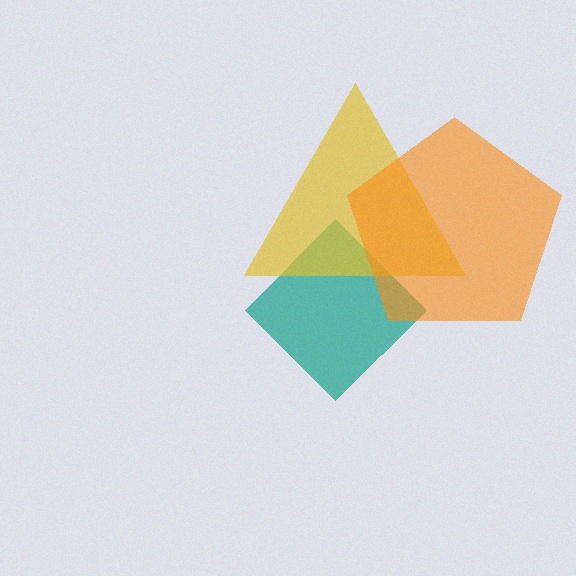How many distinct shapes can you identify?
There are 3 distinct shapes: a teal diamond, a yellow triangle, an orange pentagon.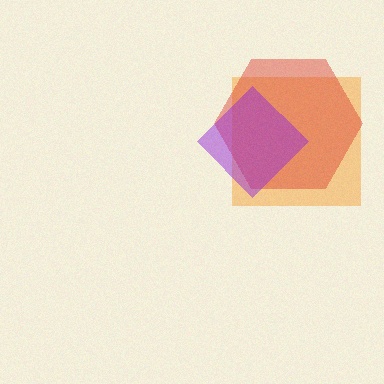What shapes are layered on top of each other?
The layered shapes are: an orange square, a red hexagon, a purple diamond.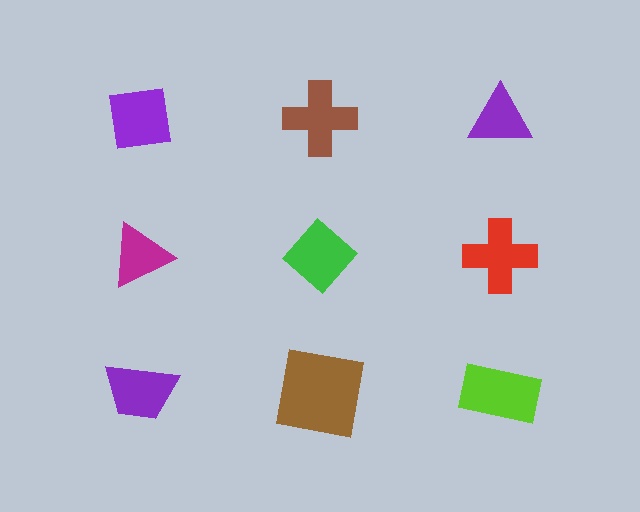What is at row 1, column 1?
A purple square.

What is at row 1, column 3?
A purple triangle.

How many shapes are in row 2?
3 shapes.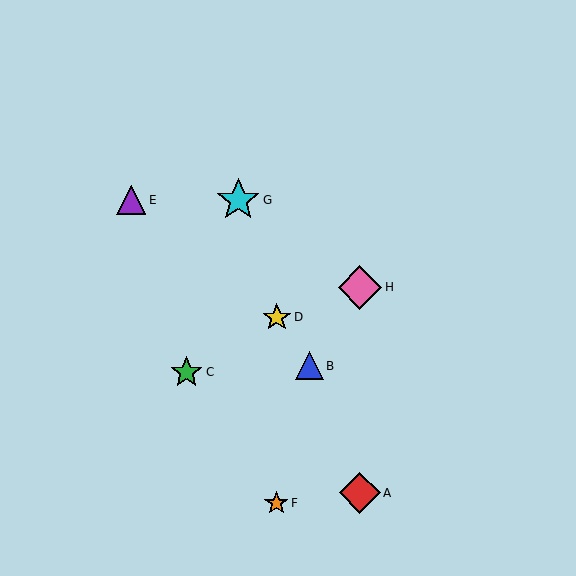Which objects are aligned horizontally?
Objects E, G are aligned horizontally.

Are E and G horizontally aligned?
Yes, both are at y≈200.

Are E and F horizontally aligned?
No, E is at y≈200 and F is at y≈503.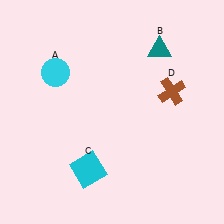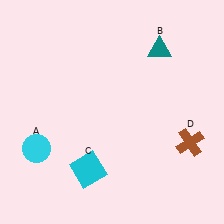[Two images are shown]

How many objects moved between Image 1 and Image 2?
2 objects moved between the two images.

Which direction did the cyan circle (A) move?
The cyan circle (A) moved down.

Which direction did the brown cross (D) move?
The brown cross (D) moved down.